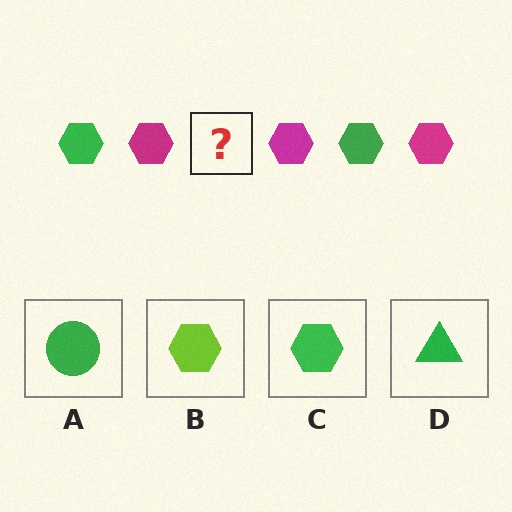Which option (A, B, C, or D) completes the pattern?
C.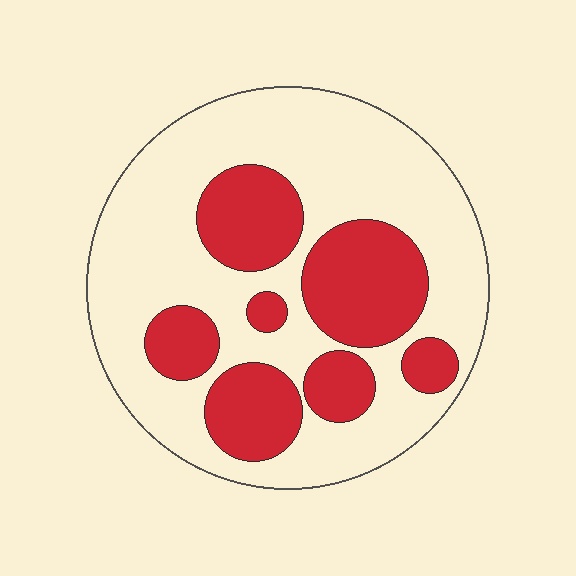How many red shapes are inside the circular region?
7.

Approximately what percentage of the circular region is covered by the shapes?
Approximately 35%.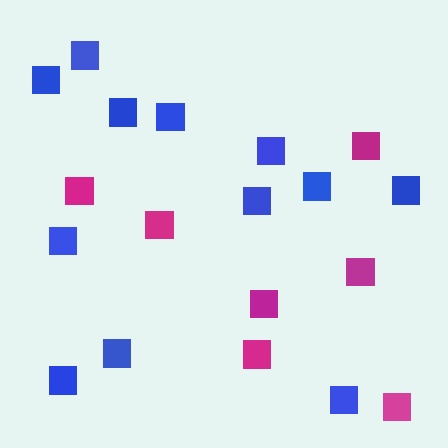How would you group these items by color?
There are 2 groups: one group of magenta squares (7) and one group of blue squares (12).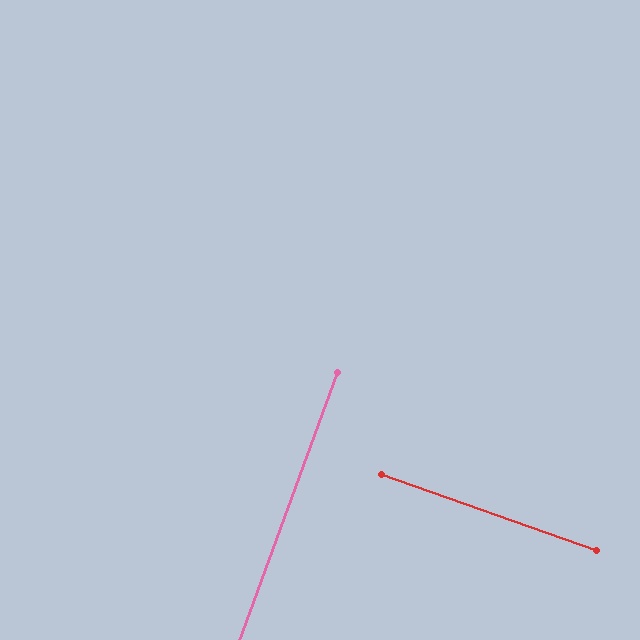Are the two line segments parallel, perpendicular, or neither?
Perpendicular — they meet at approximately 90°.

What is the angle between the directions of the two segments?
Approximately 90 degrees.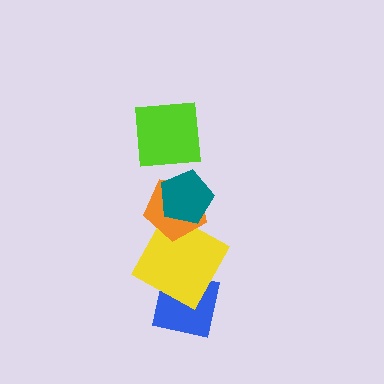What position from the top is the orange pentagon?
The orange pentagon is 3rd from the top.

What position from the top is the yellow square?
The yellow square is 4th from the top.